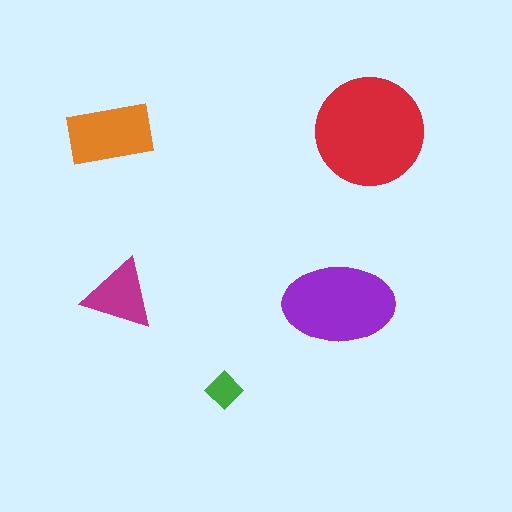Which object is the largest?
The red circle.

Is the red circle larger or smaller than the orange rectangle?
Larger.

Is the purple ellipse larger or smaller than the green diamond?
Larger.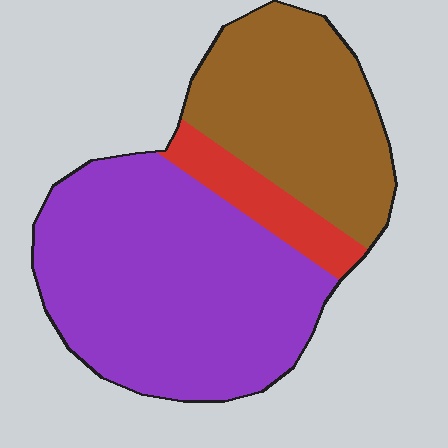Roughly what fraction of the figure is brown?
Brown takes up about one third (1/3) of the figure.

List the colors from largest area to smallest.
From largest to smallest: purple, brown, red.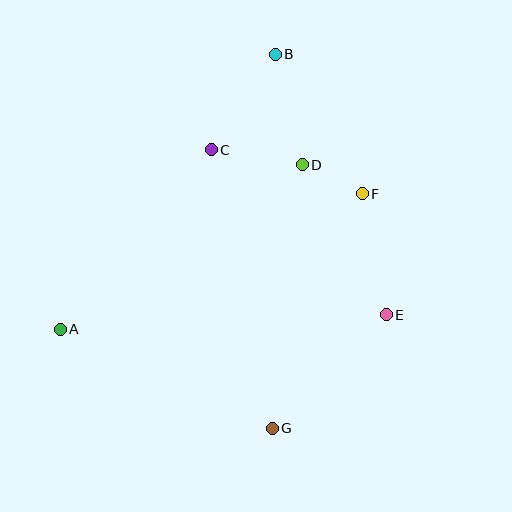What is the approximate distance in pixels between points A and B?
The distance between A and B is approximately 349 pixels.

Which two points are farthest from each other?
Points B and G are farthest from each other.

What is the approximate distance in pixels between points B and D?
The distance between B and D is approximately 114 pixels.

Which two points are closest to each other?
Points D and F are closest to each other.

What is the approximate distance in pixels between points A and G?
The distance between A and G is approximately 234 pixels.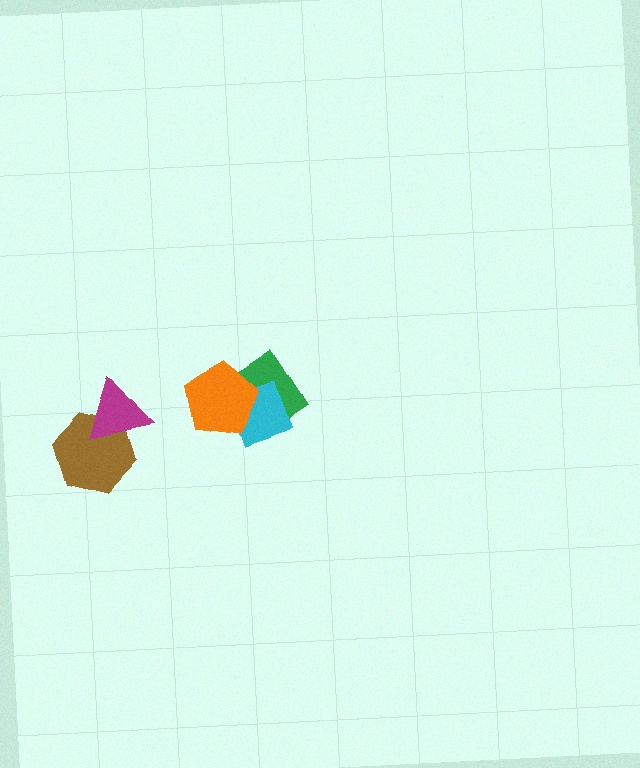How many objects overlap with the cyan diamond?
2 objects overlap with the cyan diamond.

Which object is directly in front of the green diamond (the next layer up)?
The cyan diamond is directly in front of the green diamond.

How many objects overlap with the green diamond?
2 objects overlap with the green diamond.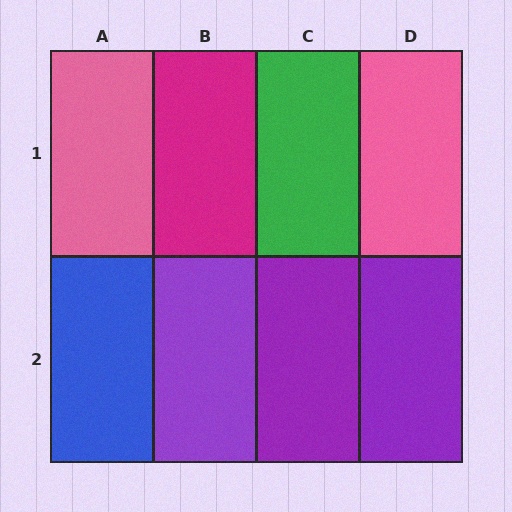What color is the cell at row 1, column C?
Green.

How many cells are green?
1 cell is green.